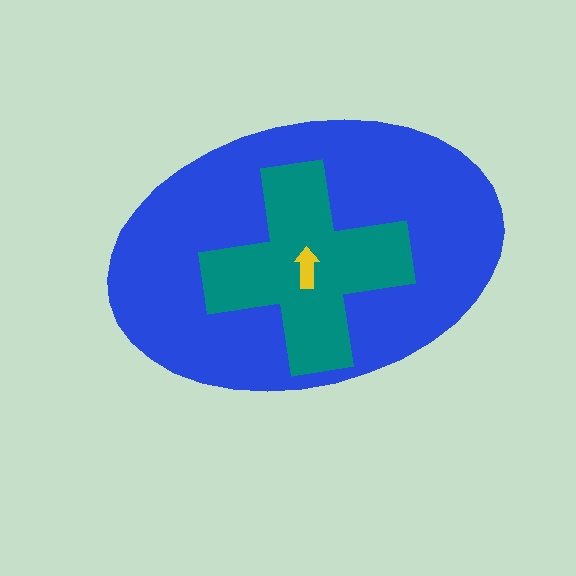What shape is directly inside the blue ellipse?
The teal cross.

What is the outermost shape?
The blue ellipse.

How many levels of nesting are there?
3.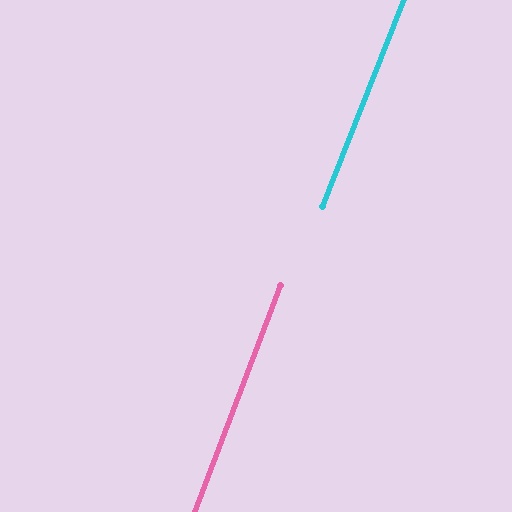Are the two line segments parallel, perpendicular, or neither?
Parallel — their directions differ by only 0.7°.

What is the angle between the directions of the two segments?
Approximately 1 degree.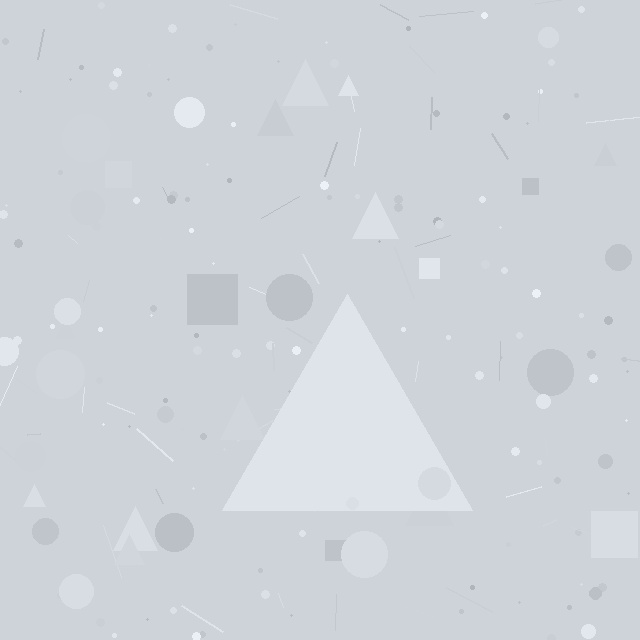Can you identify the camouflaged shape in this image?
The camouflaged shape is a triangle.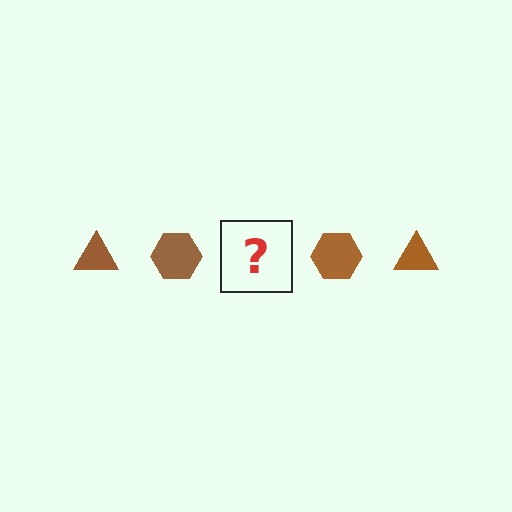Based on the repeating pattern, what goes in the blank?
The blank should be a brown triangle.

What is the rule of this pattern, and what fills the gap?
The rule is that the pattern cycles through triangle, hexagon shapes in brown. The gap should be filled with a brown triangle.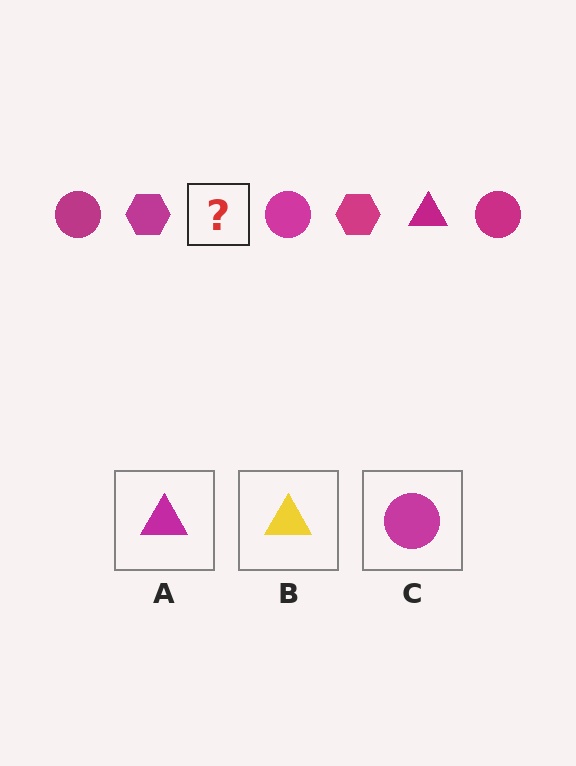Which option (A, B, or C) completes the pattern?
A.